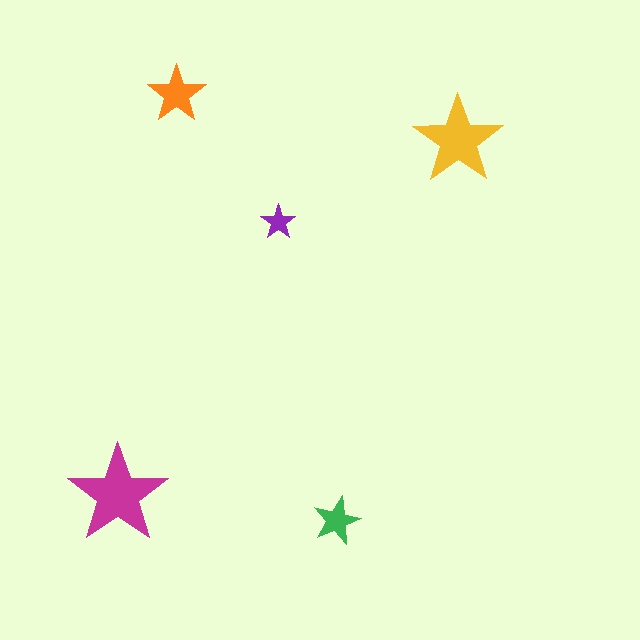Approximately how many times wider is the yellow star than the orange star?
About 1.5 times wider.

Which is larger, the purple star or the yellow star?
The yellow one.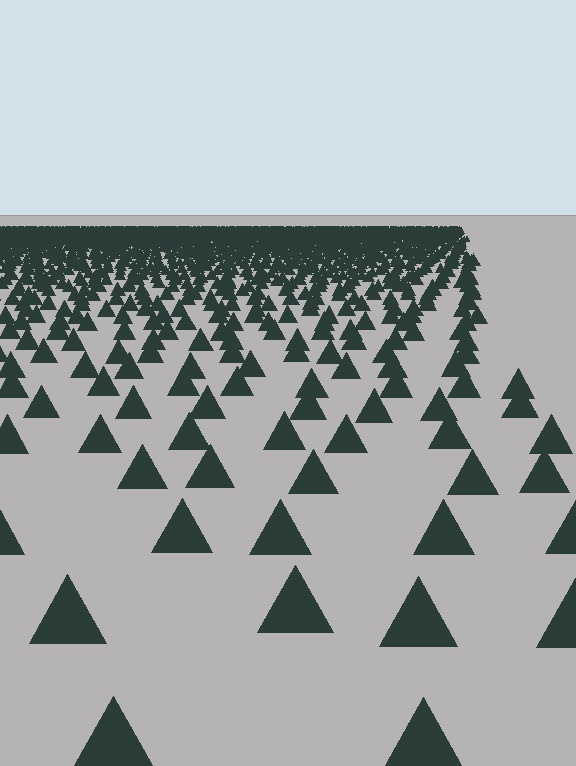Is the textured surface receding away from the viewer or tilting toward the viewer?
The surface is receding away from the viewer. Texture elements get smaller and denser toward the top.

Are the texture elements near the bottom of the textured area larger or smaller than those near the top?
Larger. Near the bottom, elements are closer to the viewer and appear at a bigger on-screen size.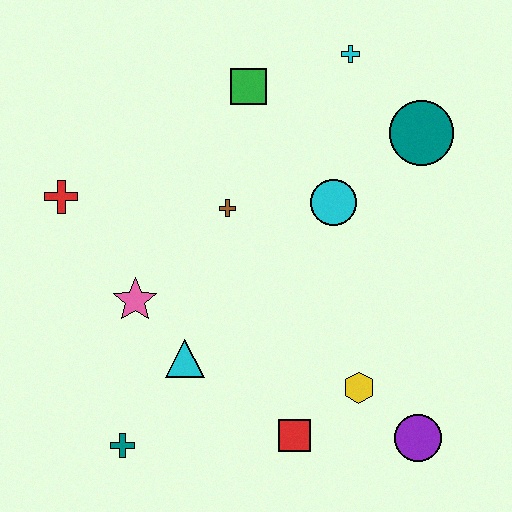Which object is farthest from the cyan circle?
The teal cross is farthest from the cyan circle.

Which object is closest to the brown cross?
The cyan circle is closest to the brown cross.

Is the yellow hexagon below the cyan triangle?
Yes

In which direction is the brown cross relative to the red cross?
The brown cross is to the right of the red cross.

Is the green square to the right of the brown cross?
Yes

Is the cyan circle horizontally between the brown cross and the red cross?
No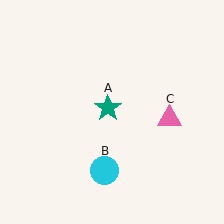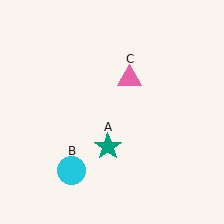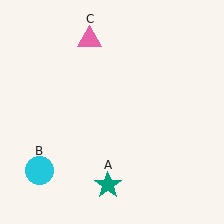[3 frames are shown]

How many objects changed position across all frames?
3 objects changed position: teal star (object A), cyan circle (object B), pink triangle (object C).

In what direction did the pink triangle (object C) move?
The pink triangle (object C) moved up and to the left.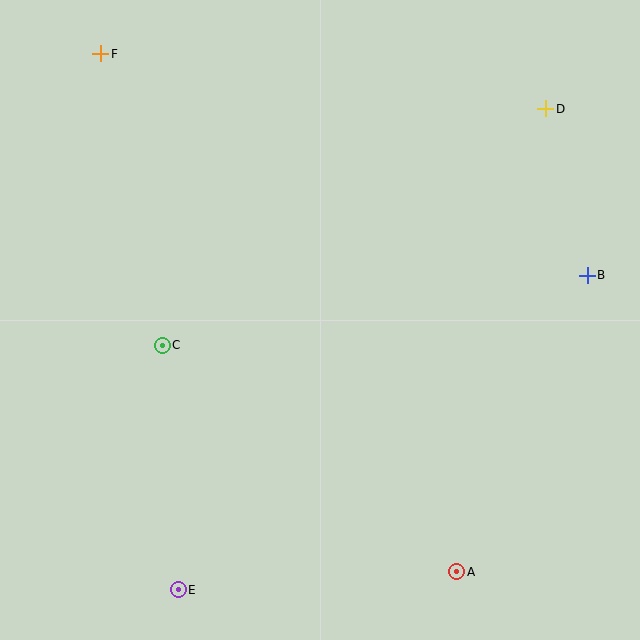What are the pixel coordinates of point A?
Point A is at (457, 572).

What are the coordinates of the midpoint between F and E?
The midpoint between F and E is at (140, 322).